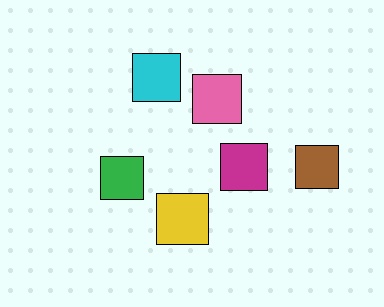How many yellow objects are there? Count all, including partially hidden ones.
There is 1 yellow object.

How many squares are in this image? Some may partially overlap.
There are 6 squares.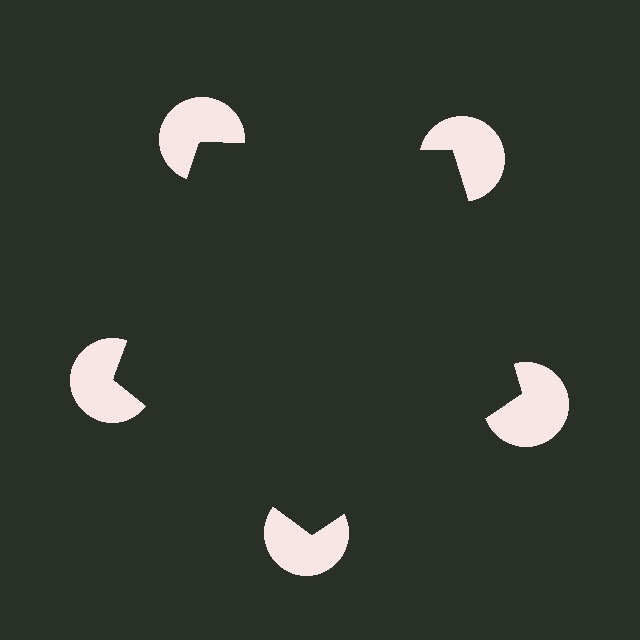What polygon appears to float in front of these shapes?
An illusory pentagon — its edges are inferred from the aligned wedge cuts in the pac-man discs, not physically drawn.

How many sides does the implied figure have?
5 sides.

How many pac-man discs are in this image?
There are 5 — one at each vertex of the illusory pentagon.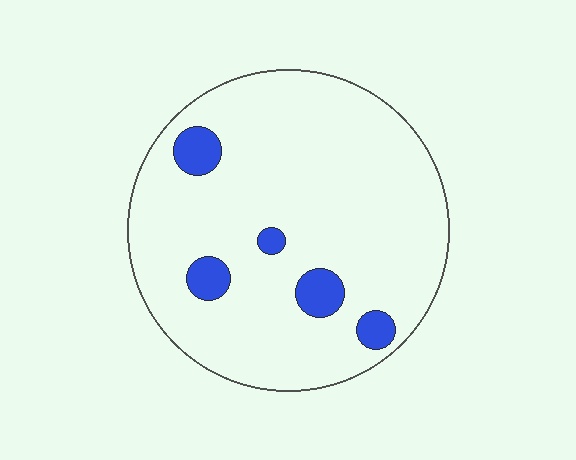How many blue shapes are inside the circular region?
5.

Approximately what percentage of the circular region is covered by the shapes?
Approximately 10%.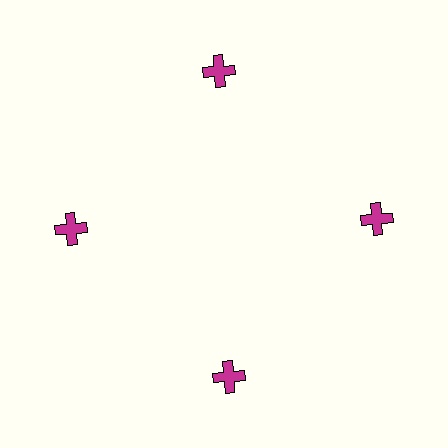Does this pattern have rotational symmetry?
Yes, this pattern has 4-fold rotational symmetry. It looks the same after rotating 90 degrees around the center.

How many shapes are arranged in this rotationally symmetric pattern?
There are 4 shapes, arranged in 4 groups of 1.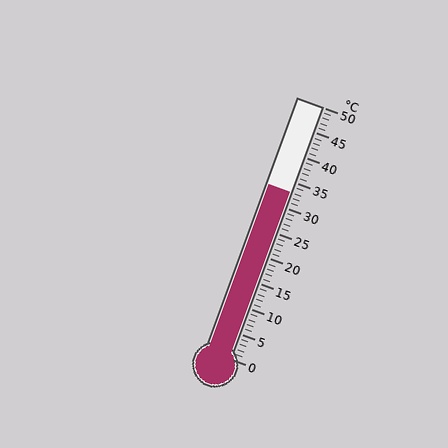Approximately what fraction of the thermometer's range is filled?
The thermometer is filled to approximately 65% of its range.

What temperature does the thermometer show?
The thermometer shows approximately 33°C.